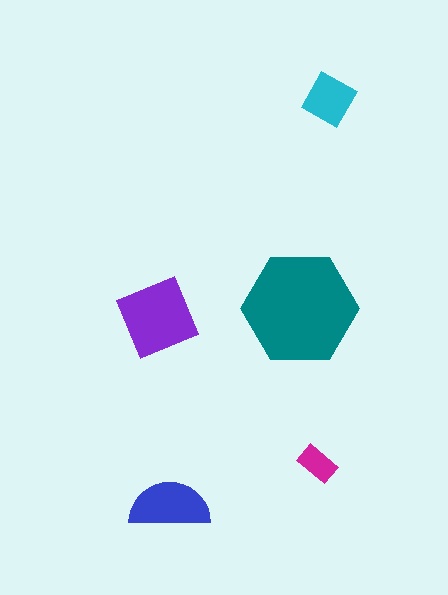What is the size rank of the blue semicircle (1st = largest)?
3rd.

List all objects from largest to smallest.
The teal hexagon, the purple diamond, the blue semicircle, the cyan square, the magenta rectangle.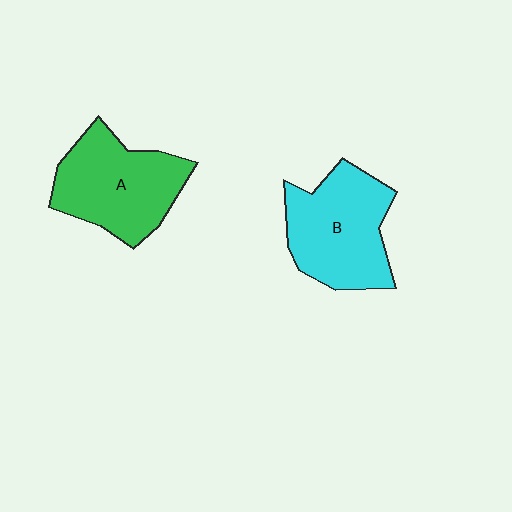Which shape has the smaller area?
Shape A (green).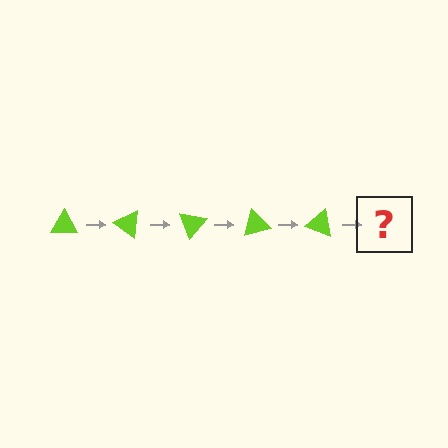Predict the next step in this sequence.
The next step is a lime triangle rotated 175 degrees.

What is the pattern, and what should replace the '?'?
The pattern is that the triangle rotates 35 degrees each step. The '?' should be a lime triangle rotated 175 degrees.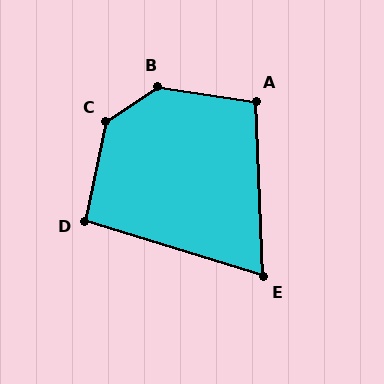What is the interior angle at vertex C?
Approximately 136 degrees (obtuse).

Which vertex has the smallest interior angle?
E, at approximately 70 degrees.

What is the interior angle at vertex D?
Approximately 95 degrees (obtuse).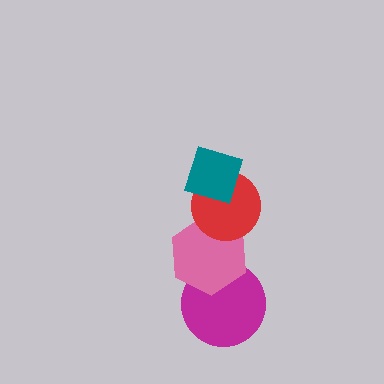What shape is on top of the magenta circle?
The pink hexagon is on top of the magenta circle.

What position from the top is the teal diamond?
The teal diamond is 1st from the top.